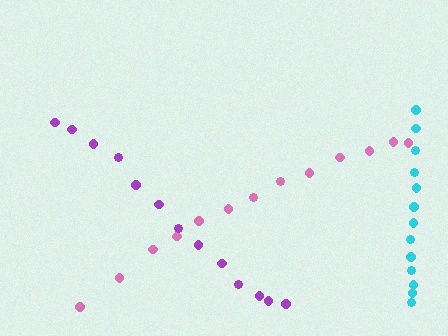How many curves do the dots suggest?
There are 3 distinct paths.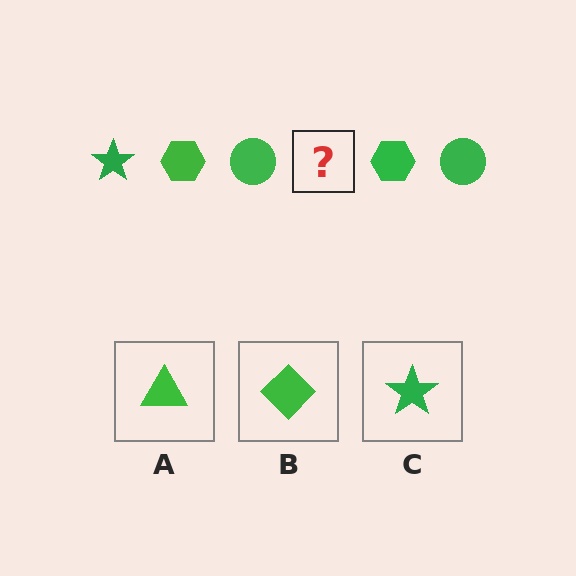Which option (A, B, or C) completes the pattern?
C.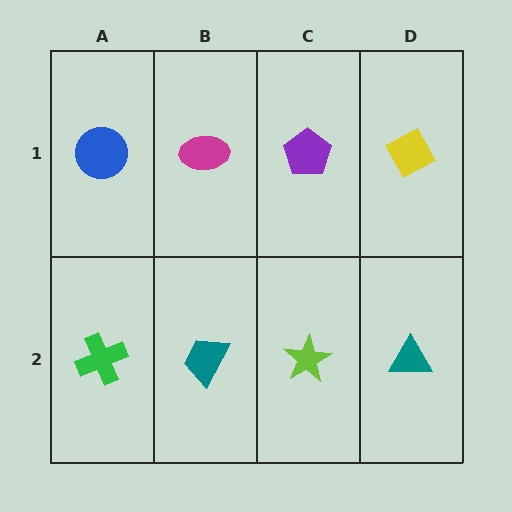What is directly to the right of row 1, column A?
A magenta ellipse.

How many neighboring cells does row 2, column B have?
3.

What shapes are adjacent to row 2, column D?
A yellow diamond (row 1, column D), a lime star (row 2, column C).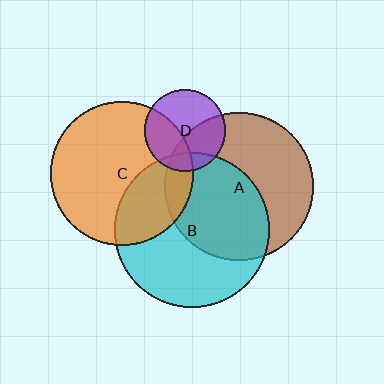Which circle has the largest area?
Circle B (cyan).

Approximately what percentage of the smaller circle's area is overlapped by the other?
Approximately 30%.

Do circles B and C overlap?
Yes.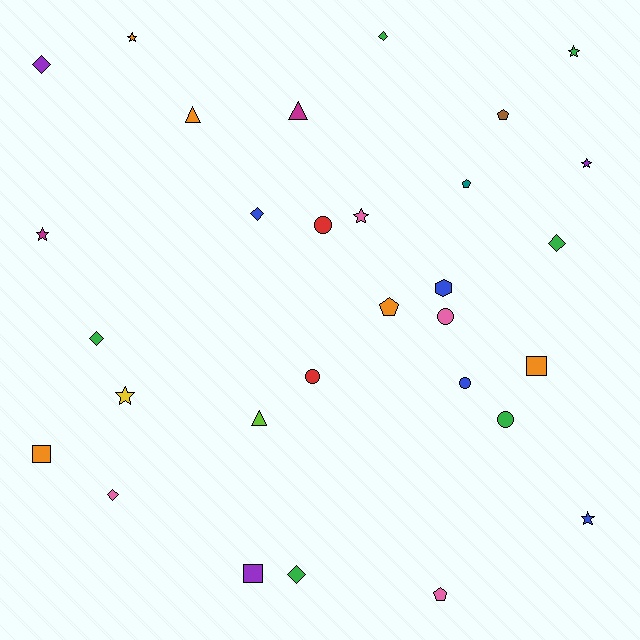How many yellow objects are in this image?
There is 1 yellow object.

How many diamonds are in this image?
There are 7 diamonds.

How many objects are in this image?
There are 30 objects.